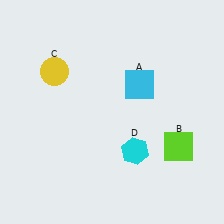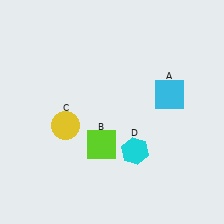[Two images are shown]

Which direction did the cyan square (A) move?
The cyan square (A) moved right.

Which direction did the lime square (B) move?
The lime square (B) moved left.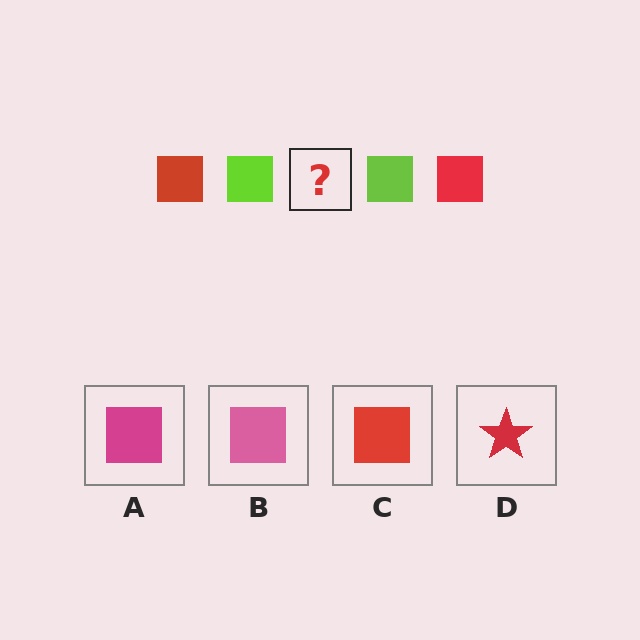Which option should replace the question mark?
Option C.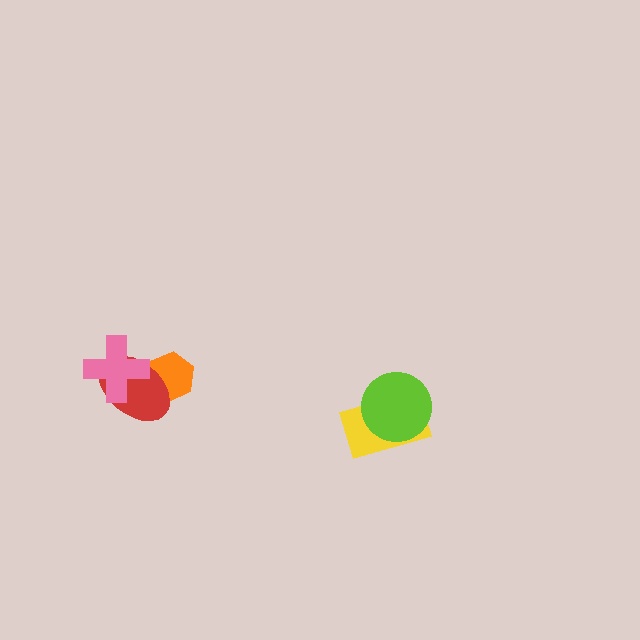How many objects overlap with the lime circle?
1 object overlaps with the lime circle.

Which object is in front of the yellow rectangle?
The lime circle is in front of the yellow rectangle.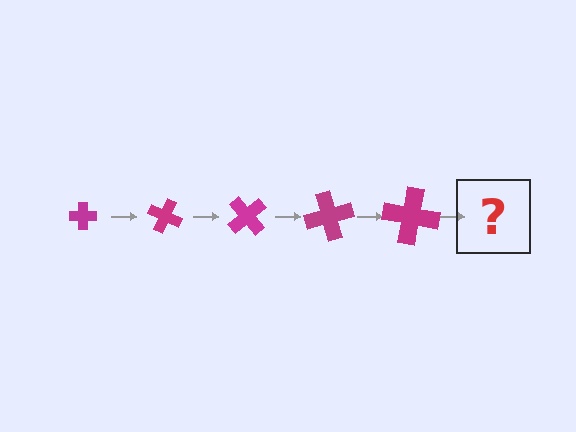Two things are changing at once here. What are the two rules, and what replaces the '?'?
The two rules are that the cross grows larger each step and it rotates 25 degrees each step. The '?' should be a cross, larger than the previous one and rotated 125 degrees from the start.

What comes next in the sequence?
The next element should be a cross, larger than the previous one and rotated 125 degrees from the start.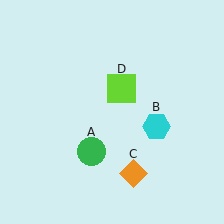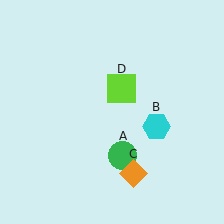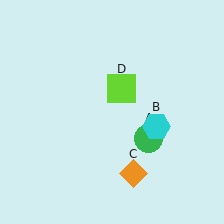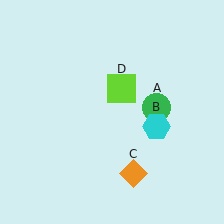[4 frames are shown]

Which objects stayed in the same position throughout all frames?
Cyan hexagon (object B) and orange diamond (object C) and lime square (object D) remained stationary.